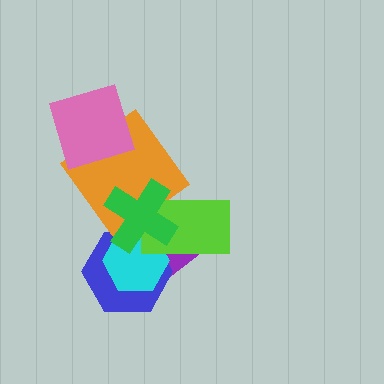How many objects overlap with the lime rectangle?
5 objects overlap with the lime rectangle.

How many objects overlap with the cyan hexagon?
4 objects overlap with the cyan hexagon.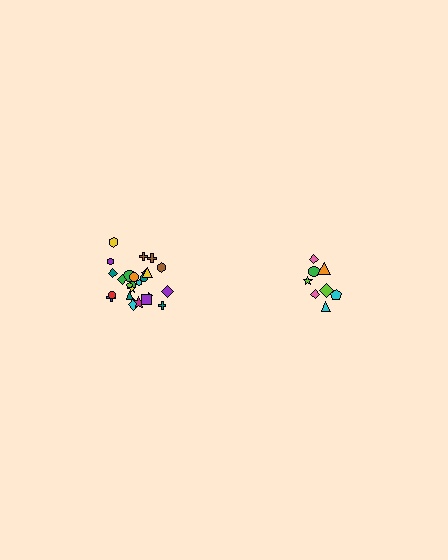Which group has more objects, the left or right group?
The left group.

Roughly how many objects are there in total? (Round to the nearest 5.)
Roughly 35 objects in total.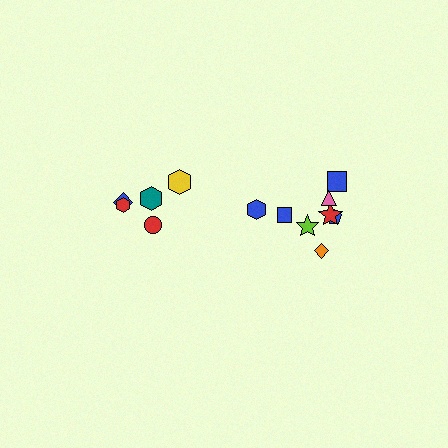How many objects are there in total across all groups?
There are 13 objects.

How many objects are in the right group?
There are 8 objects.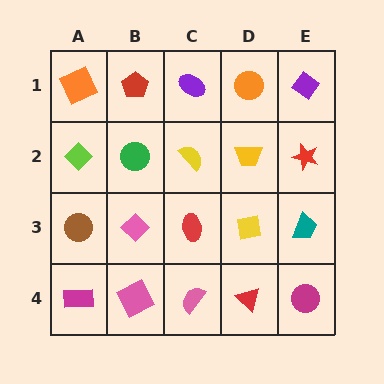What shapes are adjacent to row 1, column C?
A yellow semicircle (row 2, column C), a red pentagon (row 1, column B), an orange circle (row 1, column D).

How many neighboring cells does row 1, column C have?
3.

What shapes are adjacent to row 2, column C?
A purple ellipse (row 1, column C), a red ellipse (row 3, column C), a green circle (row 2, column B), a yellow trapezoid (row 2, column D).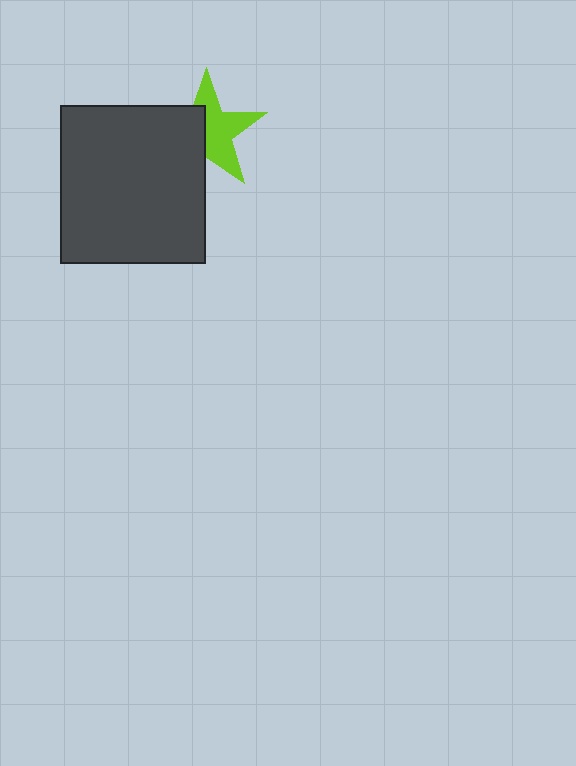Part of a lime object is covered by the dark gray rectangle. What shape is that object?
It is a star.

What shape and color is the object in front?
The object in front is a dark gray rectangle.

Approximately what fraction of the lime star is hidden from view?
Roughly 43% of the lime star is hidden behind the dark gray rectangle.